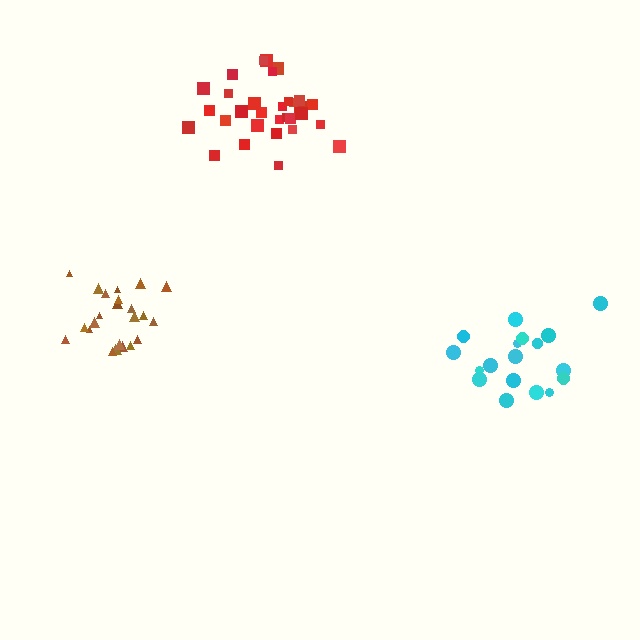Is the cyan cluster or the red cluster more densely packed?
Red.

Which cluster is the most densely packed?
Brown.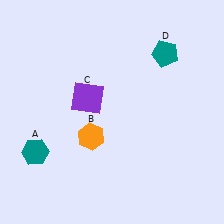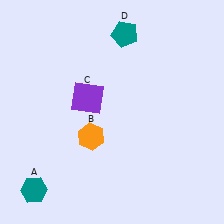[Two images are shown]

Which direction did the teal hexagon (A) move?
The teal hexagon (A) moved down.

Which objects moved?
The objects that moved are: the teal hexagon (A), the teal pentagon (D).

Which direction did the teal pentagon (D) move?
The teal pentagon (D) moved left.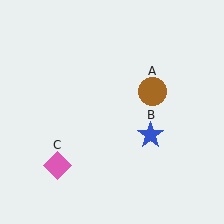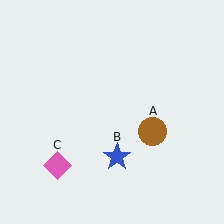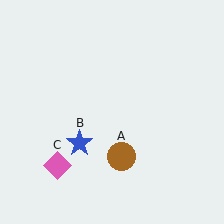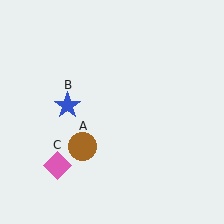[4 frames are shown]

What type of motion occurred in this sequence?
The brown circle (object A), blue star (object B) rotated clockwise around the center of the scene.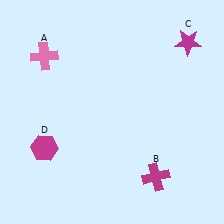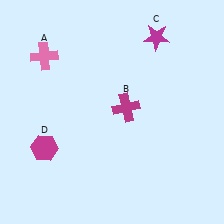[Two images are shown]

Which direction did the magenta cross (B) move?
The magenta cross (B) moved up.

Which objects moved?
The objects that moved are: the magenta cross (B), the magenta star (C).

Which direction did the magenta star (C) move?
The magenta star (C) moved left.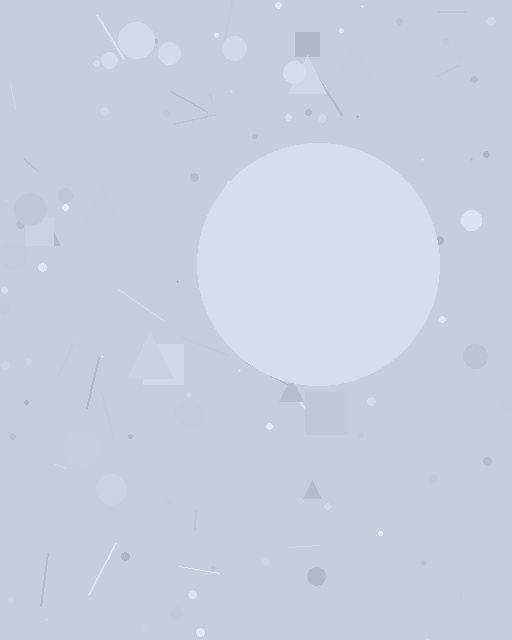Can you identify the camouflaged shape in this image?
The camouflaged shape is a circle.